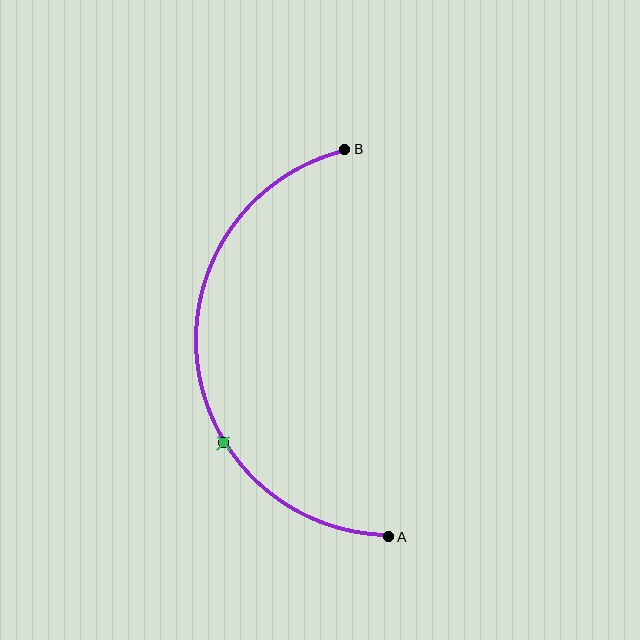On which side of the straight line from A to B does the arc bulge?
The arc bulges to the left of the straight line connecting A and B.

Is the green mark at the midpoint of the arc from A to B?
No. The green mark lies on the arc but is closer to endpoint A. The arc midpoint would be at the point on the curve equidistant along the arc from both A and B.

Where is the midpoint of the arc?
The arc midpoint is the point on the curve farthest from the straight line joining A and B. It sits to the left of that line.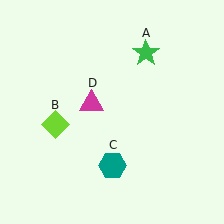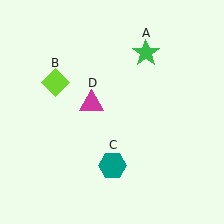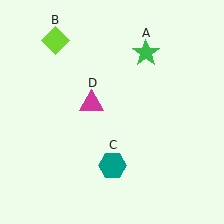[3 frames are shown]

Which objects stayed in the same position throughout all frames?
Green star (object A) and teal hexagon (object C) and magenta triangle (object D) remained stationary.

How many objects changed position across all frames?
1 object changed position: lime diamond (object B).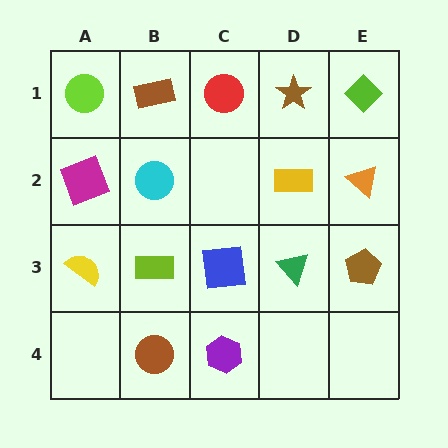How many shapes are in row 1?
5 shapes.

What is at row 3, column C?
A blue square.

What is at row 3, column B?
A lime rectangle.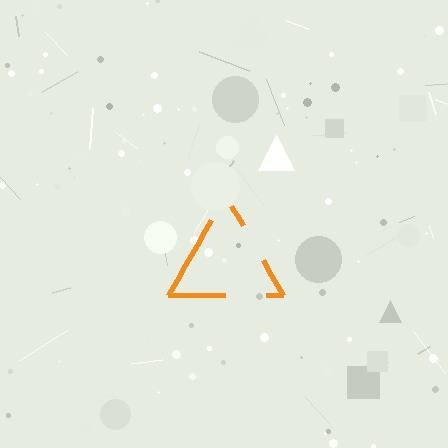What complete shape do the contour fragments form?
The contour fragments form a triangle.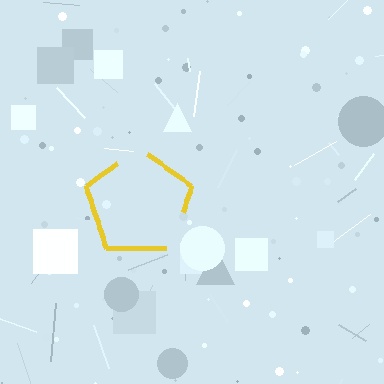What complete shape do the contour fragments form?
The contour fragments form a pentagon.